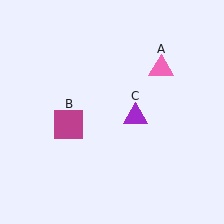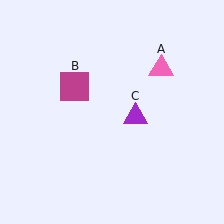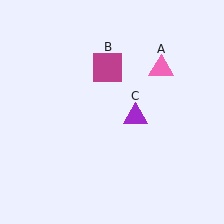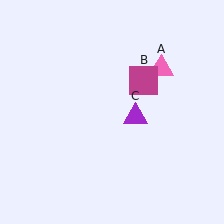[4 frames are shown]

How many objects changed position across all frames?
1 object changed position: magenta square (object B).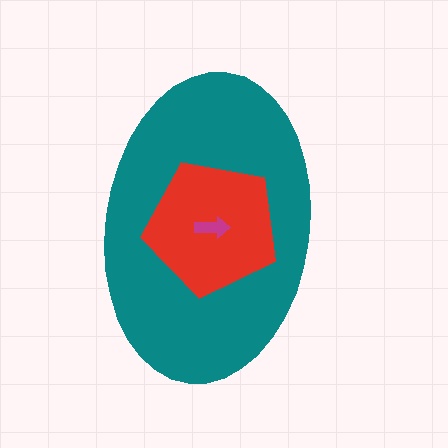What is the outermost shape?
The teal ellipse.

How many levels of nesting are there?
3.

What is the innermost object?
The magenta arrow.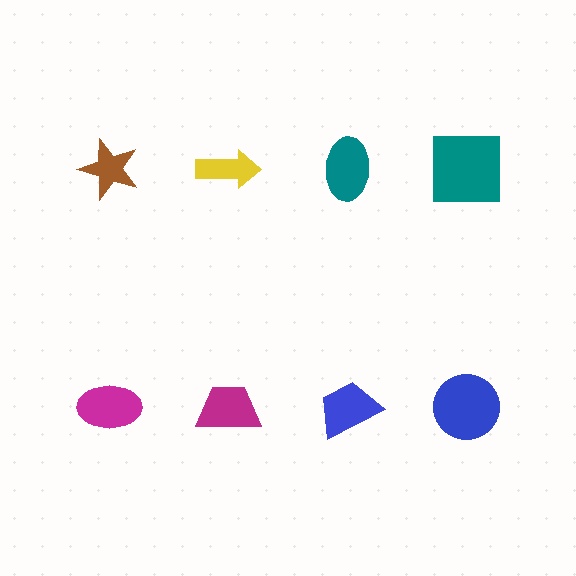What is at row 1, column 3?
A teal ellipse.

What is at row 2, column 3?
A blue trapezoid.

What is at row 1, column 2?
A yellow arrow.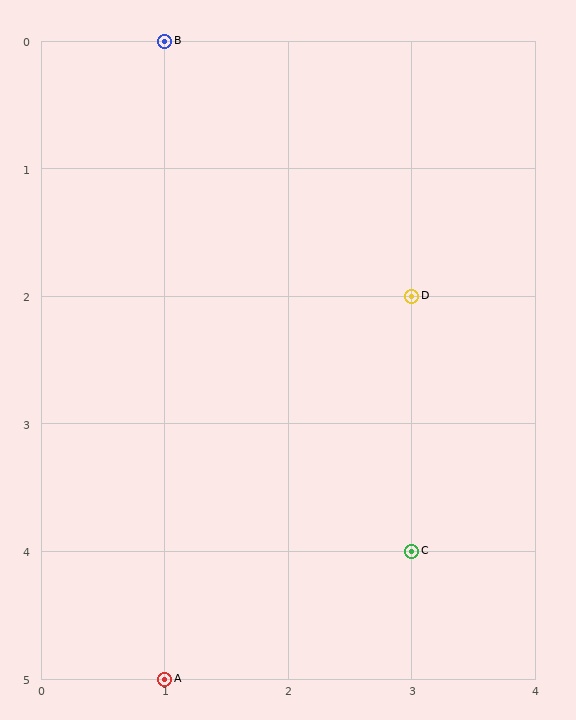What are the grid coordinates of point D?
Point D is at grid coordinates (3, 2).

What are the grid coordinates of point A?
Point A is at grid coordinates (1, 5).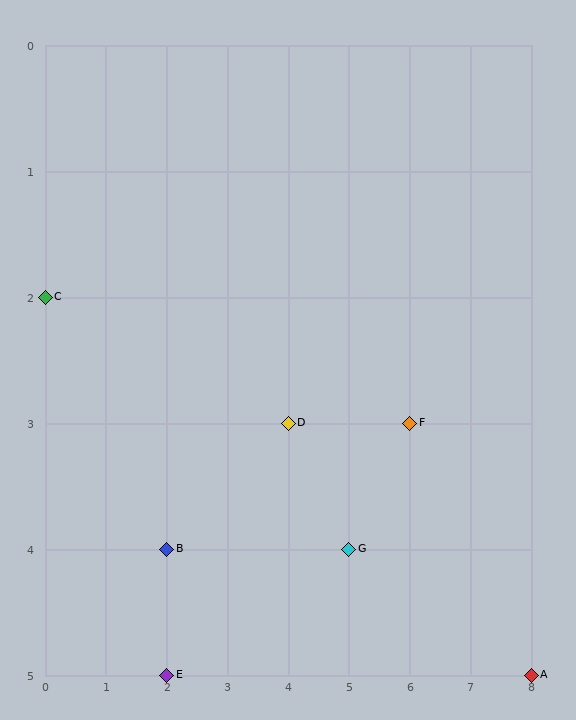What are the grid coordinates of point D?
Point D is at grid coordinates (4, 3).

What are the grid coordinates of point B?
Point B is at grid coordinates (2, 4).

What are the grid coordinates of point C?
Point C is at grid coordinates (0, 2).